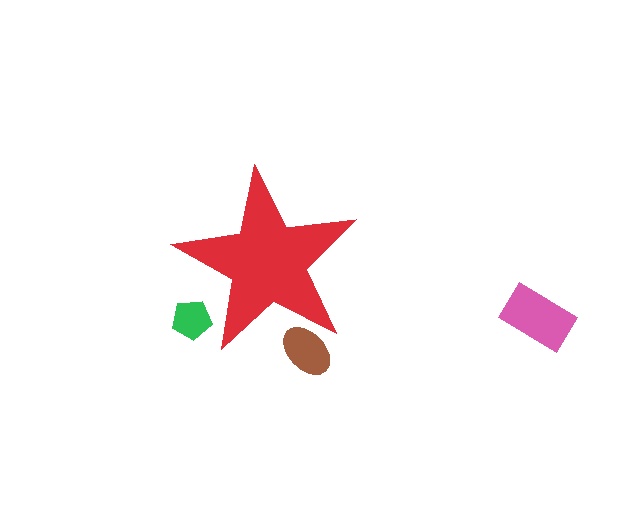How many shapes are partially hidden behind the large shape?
2 shapes are partially hidden.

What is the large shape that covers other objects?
A red star.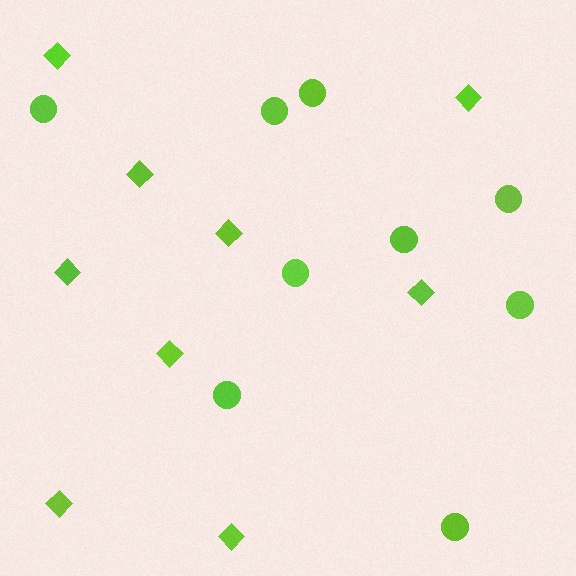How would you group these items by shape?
There are 2 groups: one group of circles (9) and one group of diamonds (9).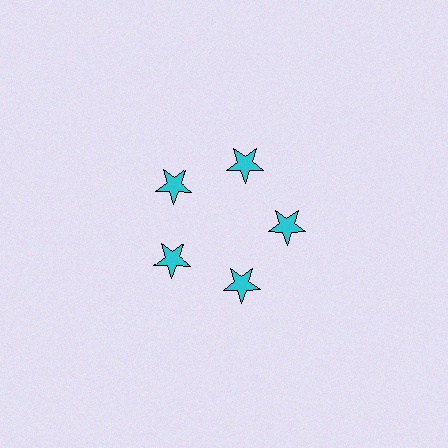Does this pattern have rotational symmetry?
Yes, this pattern has 5-fold rotational symmetry. It looks the same after rotating 72 degrees around the center.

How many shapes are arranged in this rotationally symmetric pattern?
There are 5 shapes, arranged in 5 groups of 1.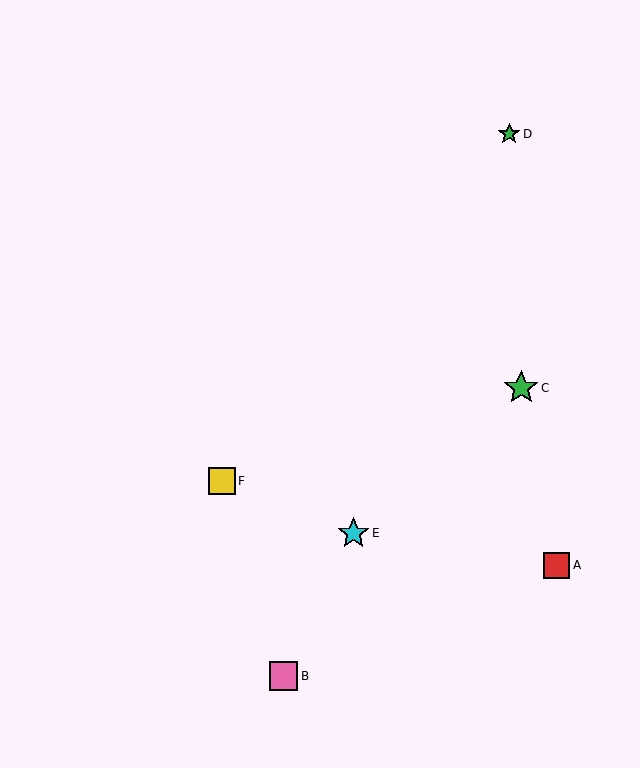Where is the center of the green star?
The center of the green star is at (521, 388).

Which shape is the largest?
The green star (labeled C) is the largest.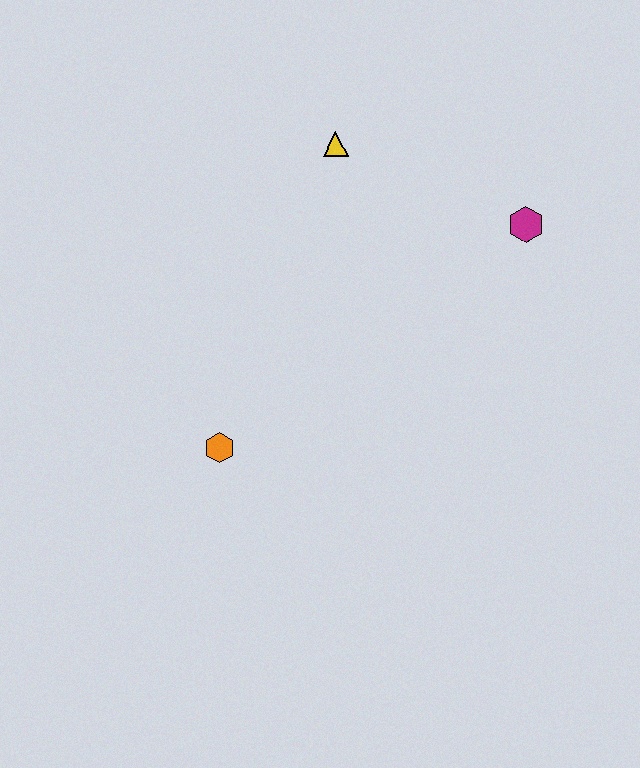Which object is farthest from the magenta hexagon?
The orange hexagon is farthest from the magenta hexagon.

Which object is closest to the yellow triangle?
The magenta hexagon is closest to the yellow triangle.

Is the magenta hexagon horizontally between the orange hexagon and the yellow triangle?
No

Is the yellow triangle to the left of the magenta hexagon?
Yes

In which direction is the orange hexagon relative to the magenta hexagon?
The orange hexagon is to the left of the magenta hexagon.